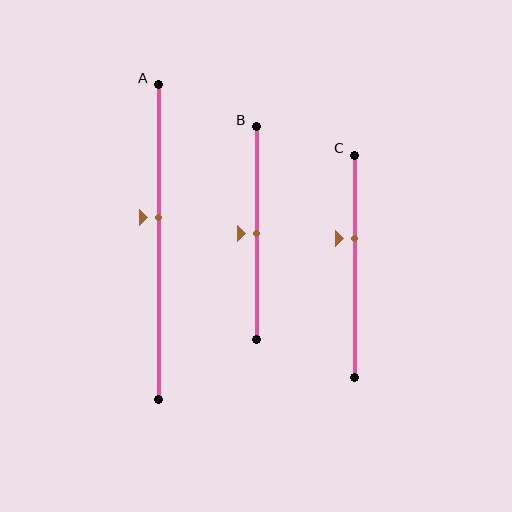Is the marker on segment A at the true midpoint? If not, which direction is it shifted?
No, the marker on segment A is shifted upward by about 8% of the segment length.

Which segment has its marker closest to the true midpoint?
Segment B has its marker closest to the true midpoint.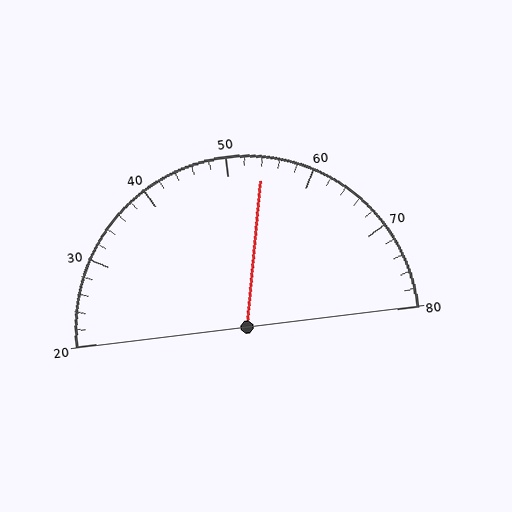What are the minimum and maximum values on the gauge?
The gauge ranges from 20 to 80.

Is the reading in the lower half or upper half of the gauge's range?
The reading is in the upper half of the range (20 to 80).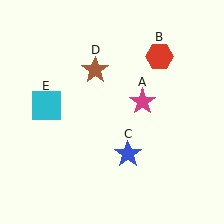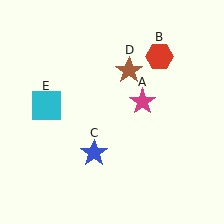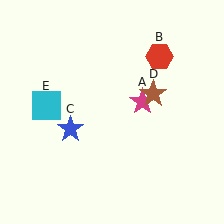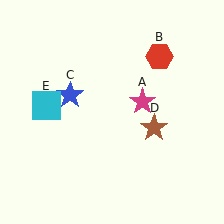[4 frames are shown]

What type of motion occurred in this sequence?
The blue star (object C), brown star (object D) rotated clockwise around the center of the scene.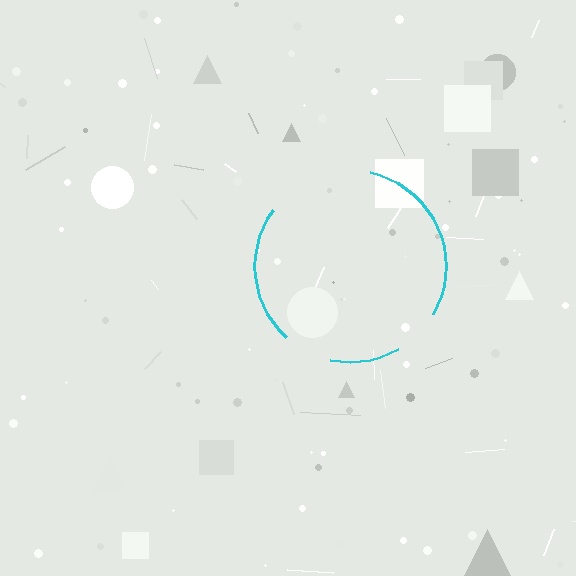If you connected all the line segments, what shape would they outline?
They would outline a circle.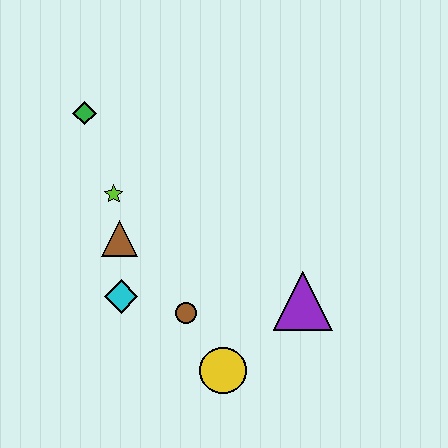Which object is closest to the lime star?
The brown triangle is closest to the lime star.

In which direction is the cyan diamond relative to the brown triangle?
The cyan diamond is below the brown triangle.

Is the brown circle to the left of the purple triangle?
Yes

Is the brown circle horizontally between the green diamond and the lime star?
No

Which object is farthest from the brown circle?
The green diamond is farthest from the brown circle.